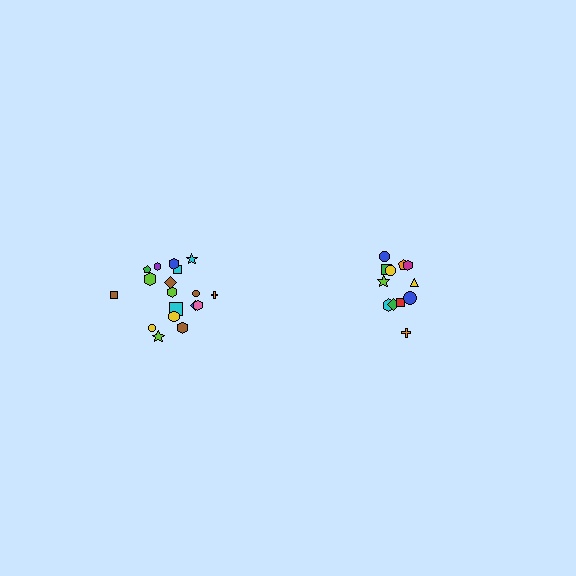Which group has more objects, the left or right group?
The left group.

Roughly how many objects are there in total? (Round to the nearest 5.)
Roughly 30 objects in total.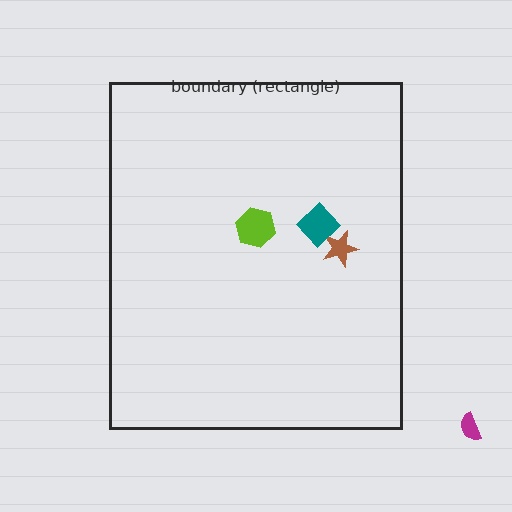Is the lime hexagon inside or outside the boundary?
Inside.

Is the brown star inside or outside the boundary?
Inside.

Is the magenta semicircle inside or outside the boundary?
Outside.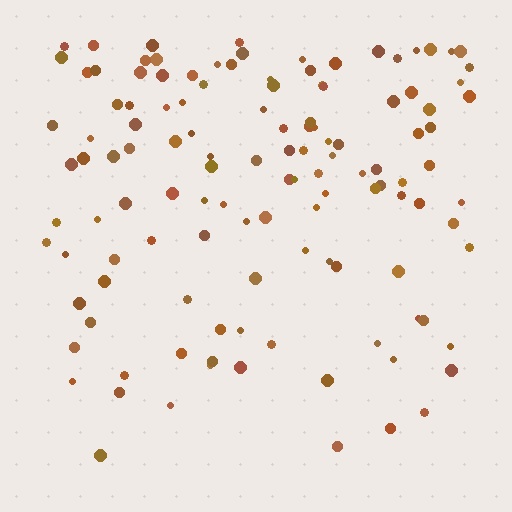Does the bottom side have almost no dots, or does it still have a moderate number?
Still a moderate number, just noticeably fewer than the top.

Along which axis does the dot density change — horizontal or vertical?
Vertical.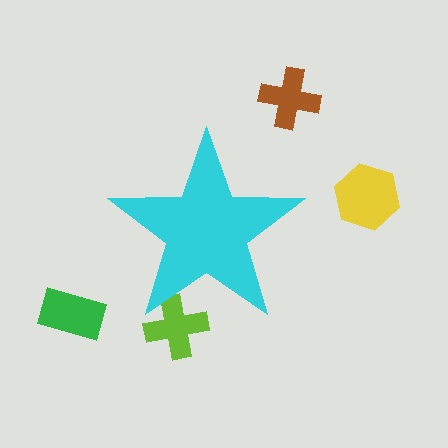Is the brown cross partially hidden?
No, the brown cross is fully visible.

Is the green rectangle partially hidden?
No, the green rectangle is fully visible.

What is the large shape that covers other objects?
A cyan star.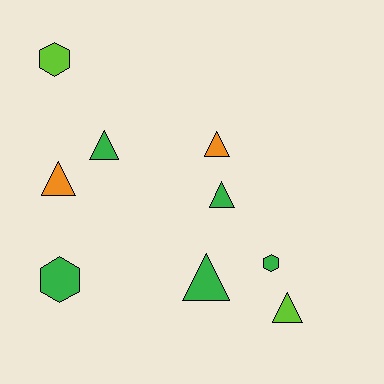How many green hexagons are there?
There are 2 green hexagons.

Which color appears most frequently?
Green, with 5 objects.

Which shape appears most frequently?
Triangle, with 6 objects.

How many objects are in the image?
There are 9 objects.